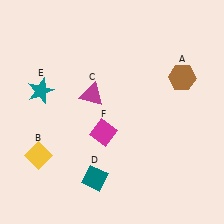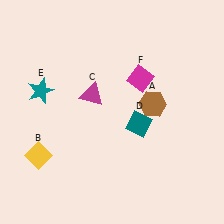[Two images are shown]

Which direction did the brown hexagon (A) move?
The brown hexagon (A) moved left.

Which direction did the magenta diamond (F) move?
The magenta diamond (F) moved up.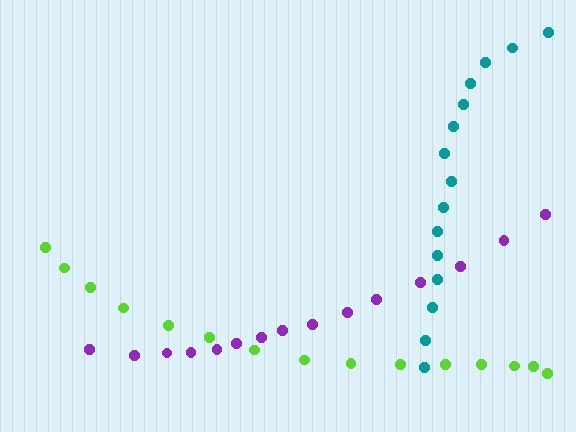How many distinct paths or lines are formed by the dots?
There are 3 distinct paths.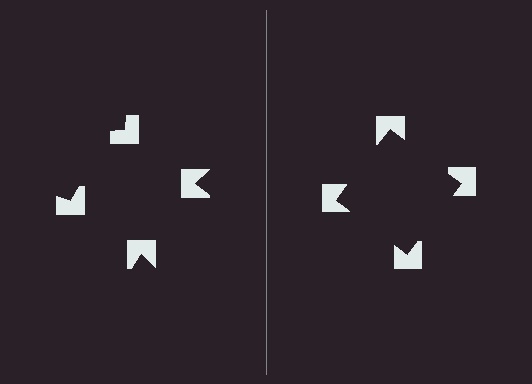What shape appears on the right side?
An illusory square.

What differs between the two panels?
The notched squares are positioned identically on both sides; only the wedge orientations differ. On the right they align to a square; on the left they are misaligned.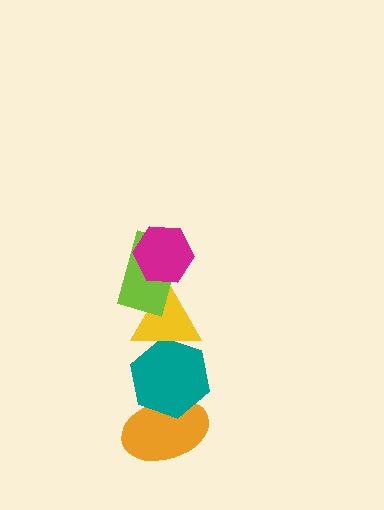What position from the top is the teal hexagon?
The teal hexagon is 4th from the top.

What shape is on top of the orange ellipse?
The teal hexagon is on top of the orange ellipse.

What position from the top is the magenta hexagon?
The magenta hexagon is 1st from the top.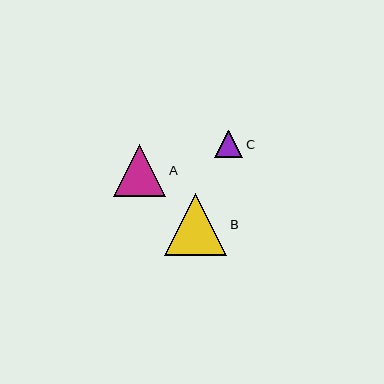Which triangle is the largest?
Triangle B is the largest with a size of approximately 62 pixels.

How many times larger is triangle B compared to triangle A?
Triangle B is approximately 1.2 times the size of triangle A.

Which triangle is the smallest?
Triangle C is the smallest with a size of approximately 28 pixels.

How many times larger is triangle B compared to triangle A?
Triangle B is approximately 1.2 times the size of triangle A.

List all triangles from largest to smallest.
From largest to smallest: B, A, C.